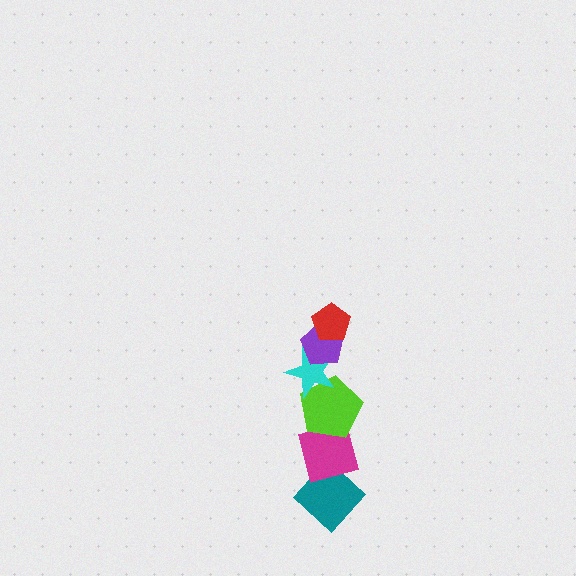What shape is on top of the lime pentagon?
The cyan star is on top of the lime pentagon.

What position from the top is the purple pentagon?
The purple pentagon is 2nd from the top.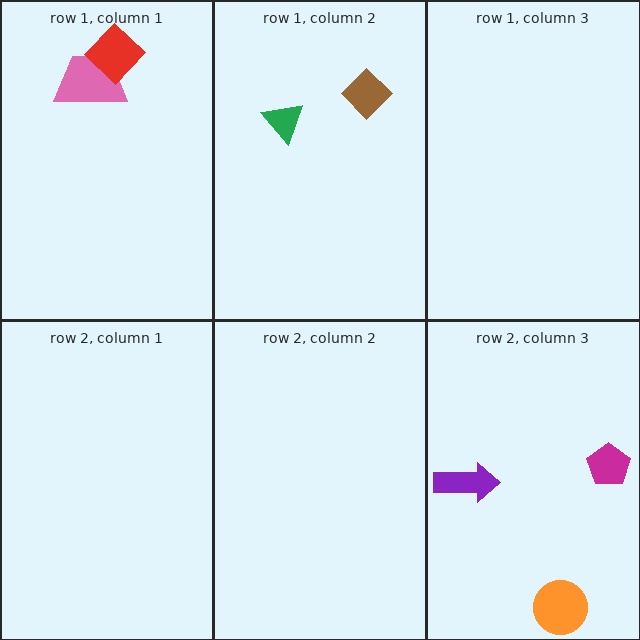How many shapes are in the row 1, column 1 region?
2.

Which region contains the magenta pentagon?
The row 2, column 3 region.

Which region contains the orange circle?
The row 2, column 3 region.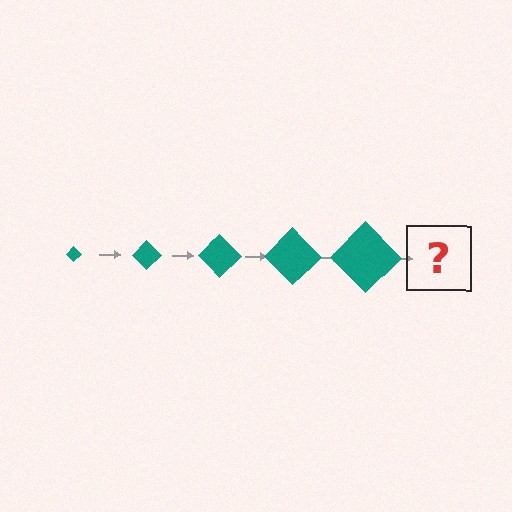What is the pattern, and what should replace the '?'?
The pattern is that the diamond gets progressively larger each step. The '?' should be a teal diamond, larger than the previous one.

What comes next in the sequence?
The next element should be a teal diamond, larger than the previous one.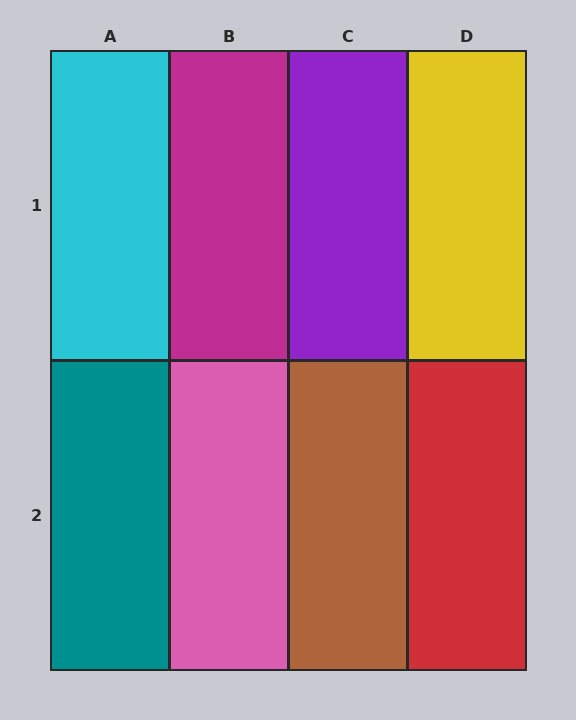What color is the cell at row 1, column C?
Purple.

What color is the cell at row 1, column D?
Yellow.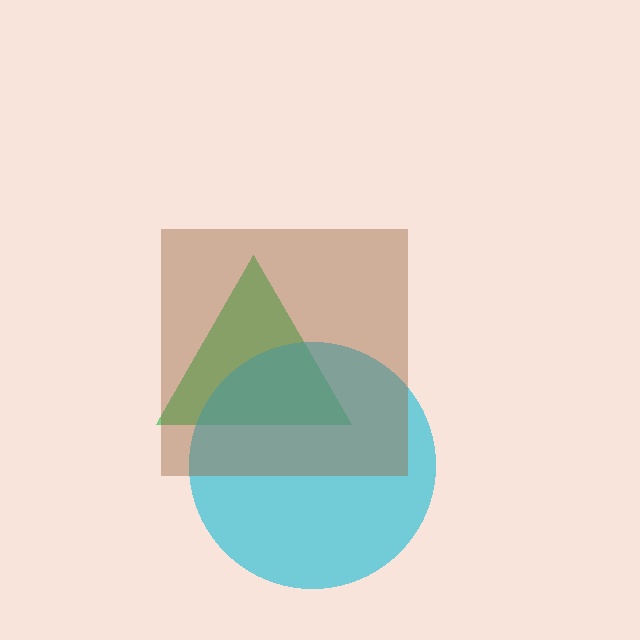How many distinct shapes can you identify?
There are 3 distinct shapes: a green triangle, a cyan circle, a brown square.